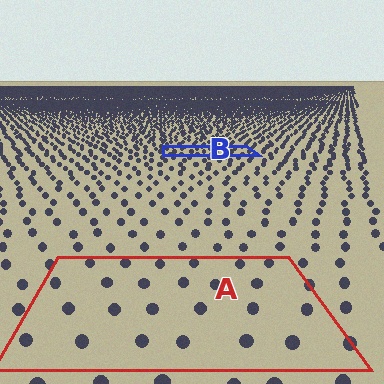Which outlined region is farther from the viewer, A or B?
Region B is farther from the viewer — the texture elements inside it appear smaller and more densely packed.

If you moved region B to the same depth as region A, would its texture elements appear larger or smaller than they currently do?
They would appear larger. At a closer depth, the same texture elements are projected at a bigger on-screen size.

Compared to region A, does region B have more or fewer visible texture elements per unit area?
Region B has more texture elements per unit area — they are packed more densely because it is farther away.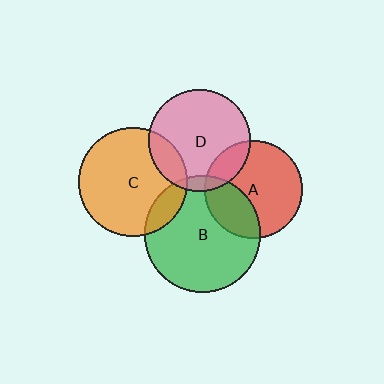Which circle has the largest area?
Circle B (green).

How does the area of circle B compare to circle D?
Approximately 1.3 times.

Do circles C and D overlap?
Yes.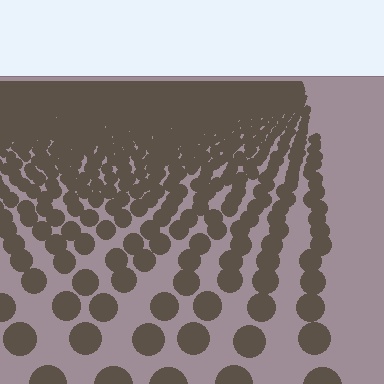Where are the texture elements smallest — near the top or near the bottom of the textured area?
Near the top.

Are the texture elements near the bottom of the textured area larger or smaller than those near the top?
Larger. Near the bottom, elements are closer to the viewer and appear at a bigger on-screen size.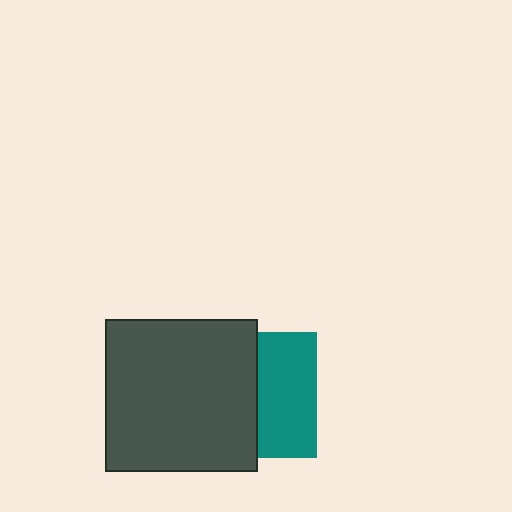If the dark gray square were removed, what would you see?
You would see the complete teal square.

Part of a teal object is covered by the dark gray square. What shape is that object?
It is a square.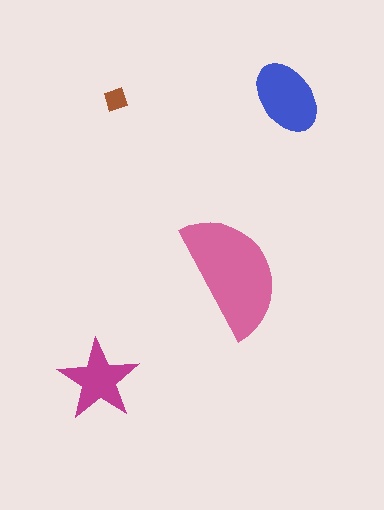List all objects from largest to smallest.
The pink semicircle, the blue ellipse, the magenta star, the brown diamond.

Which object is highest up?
The blue ellipse is topmost.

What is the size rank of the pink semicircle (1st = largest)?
1st.